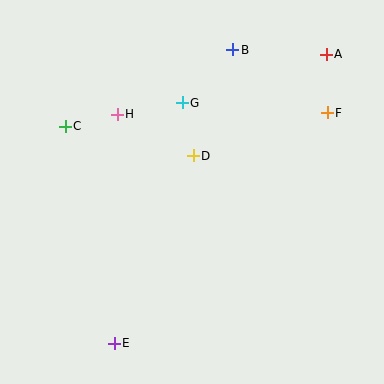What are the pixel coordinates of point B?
Point B is at (233, 50).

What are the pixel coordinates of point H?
Point H is at (117, 114).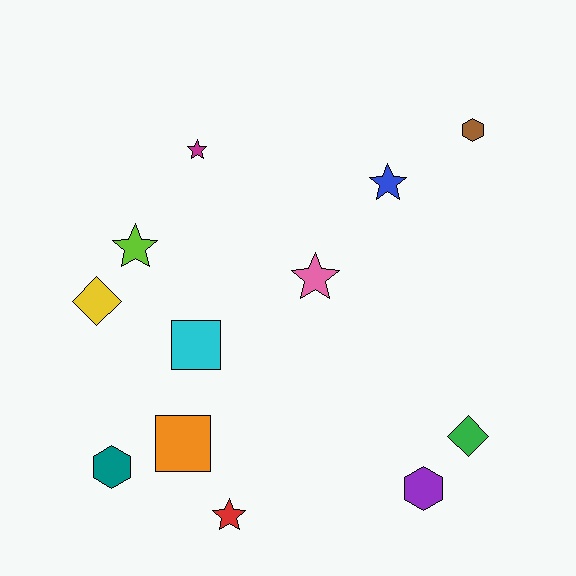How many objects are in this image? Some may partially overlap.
There are 12 objects.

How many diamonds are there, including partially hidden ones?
There are 2 diamonds.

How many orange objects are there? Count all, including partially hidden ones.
There is 1 orange object.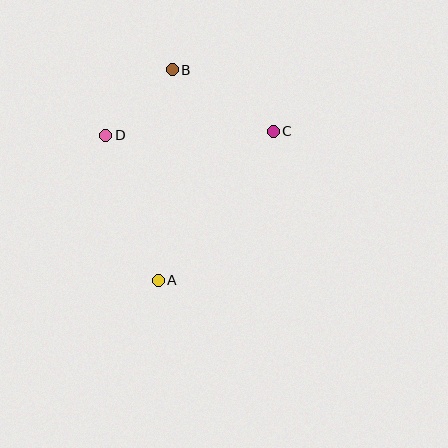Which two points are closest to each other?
Points B and D are closest to each other.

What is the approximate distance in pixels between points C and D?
The distance between C and D is approximately 168 pixels.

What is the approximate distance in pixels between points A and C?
The distance between A and C is approximately 188 pixels.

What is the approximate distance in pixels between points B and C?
The distance between B and C is approximately 118 pixels.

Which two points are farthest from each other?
Points A and B are farthest from each other.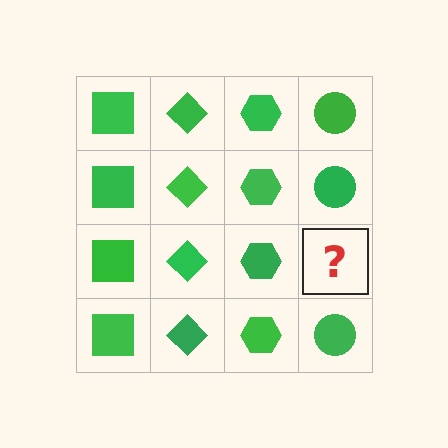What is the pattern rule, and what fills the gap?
The rule is that each column has a consistent shape. The gap should be filled with a green circle.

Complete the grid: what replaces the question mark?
The question mark should be replaced with a green circle.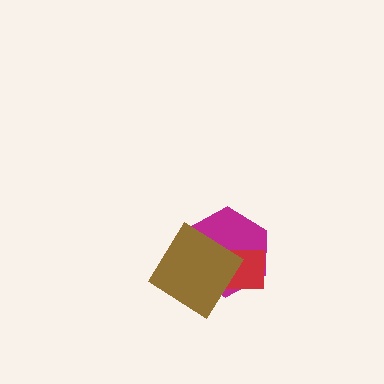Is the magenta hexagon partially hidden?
Yes, it is partially covered by another shape.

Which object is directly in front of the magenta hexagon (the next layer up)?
The red square is directly in front of the magenta hexagon.